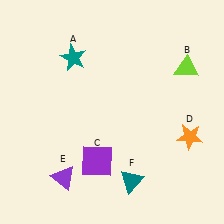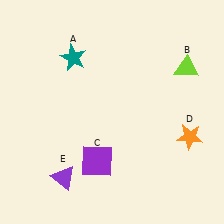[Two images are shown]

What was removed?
The teal triangle (F) was removed in Image 2.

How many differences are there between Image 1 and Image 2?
There is 1 difference between the two images.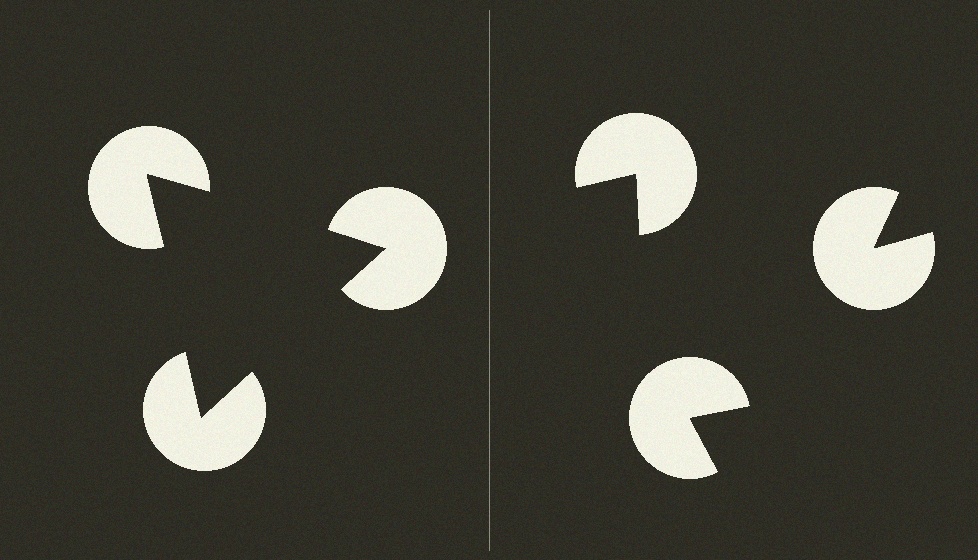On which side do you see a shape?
An illusory triangle appears on the left side. On the right side the wedge cuts are rotated, so no coherent shape forms.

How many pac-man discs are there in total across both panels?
6 — 3 on each side.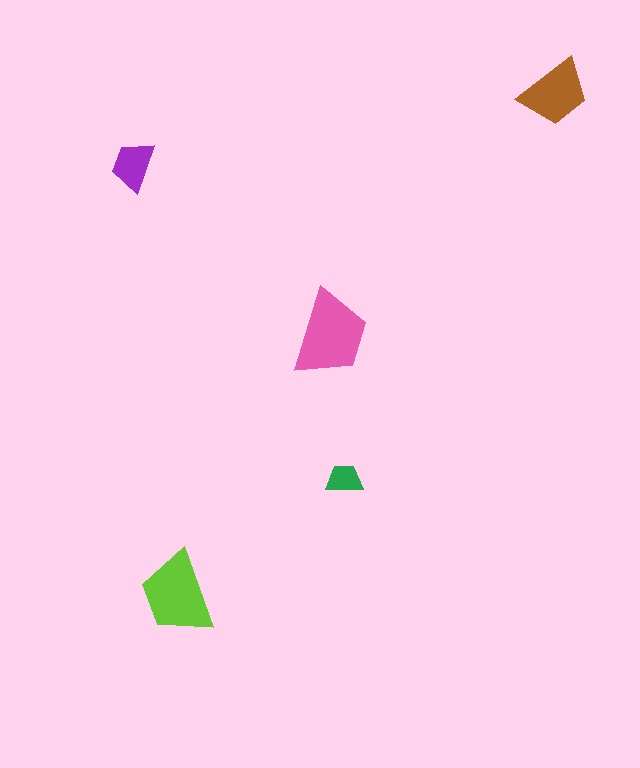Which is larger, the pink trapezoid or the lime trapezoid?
The pink one.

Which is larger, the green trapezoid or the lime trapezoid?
The lime one.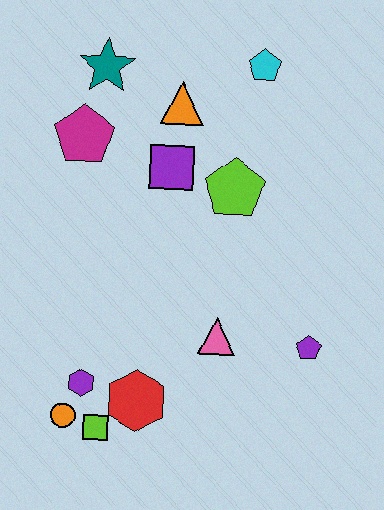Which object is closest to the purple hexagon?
The orange circle is closest to the purple hexagon.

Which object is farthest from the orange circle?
The cyan pentagon is farthest from the orange circle.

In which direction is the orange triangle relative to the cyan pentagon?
The orange triangle is to the left of the cyan pentagon.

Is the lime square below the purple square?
Yes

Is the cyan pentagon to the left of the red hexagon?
No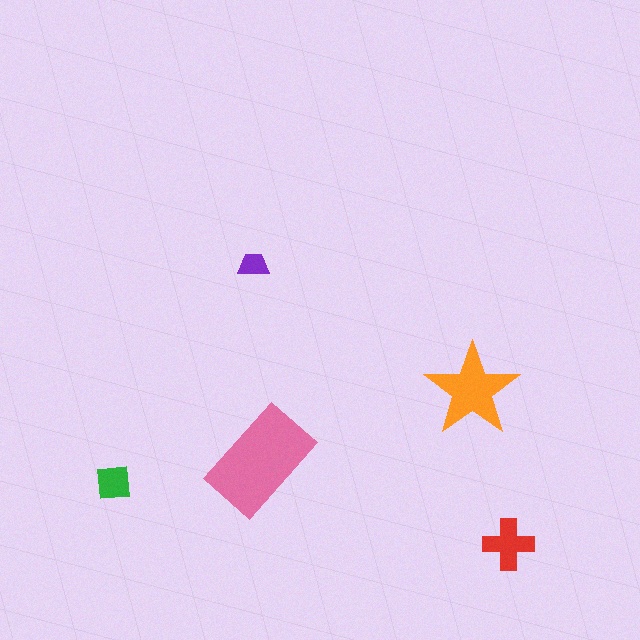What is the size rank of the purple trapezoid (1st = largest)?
5th.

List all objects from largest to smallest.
The pink rectangle, the orange star, the red cross, the green square, the purple trapezoid.